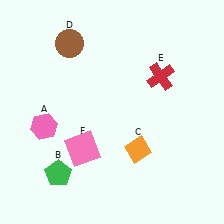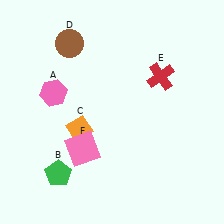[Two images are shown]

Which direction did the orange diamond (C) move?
The orange diamond (C) moved left.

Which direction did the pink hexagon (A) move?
The pink hexagon (A) moved up.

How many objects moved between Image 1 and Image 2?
2 objects moved between the two images.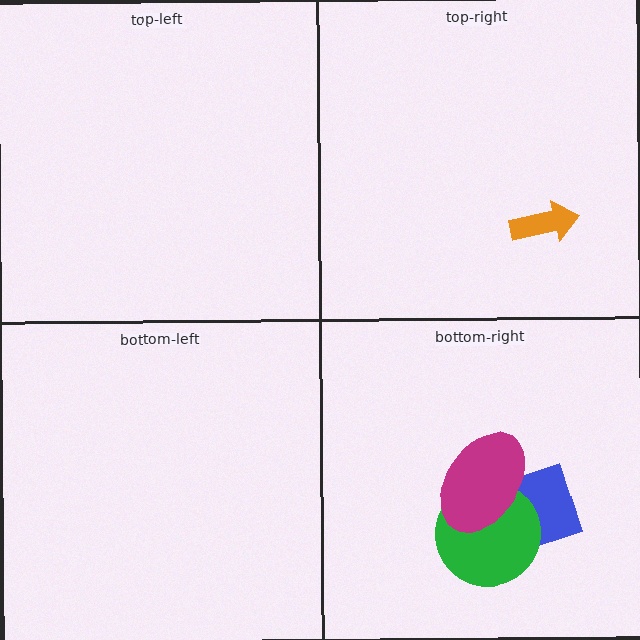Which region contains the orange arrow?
The top-right region.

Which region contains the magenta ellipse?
The bottom-right region.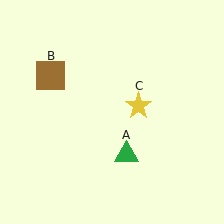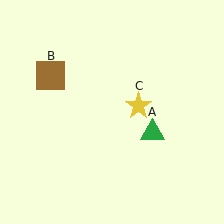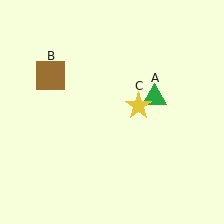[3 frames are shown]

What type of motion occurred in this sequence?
The green triangle (object A) rotated counterclockwise around the center of the scene.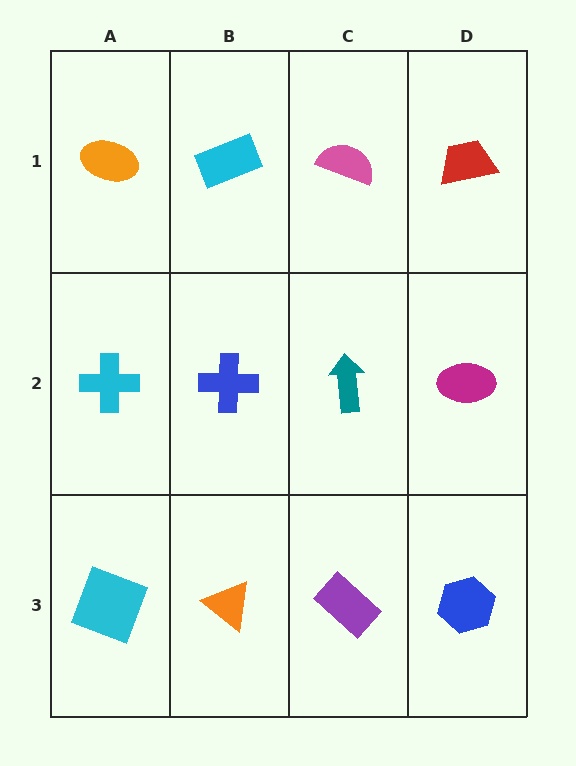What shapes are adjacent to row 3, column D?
A magenta ellipse (row 2, column D), a purple rectangle (row 3, column C).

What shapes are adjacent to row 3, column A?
A cyan cross (row 2, column A), an orange triangle (row 3, column B).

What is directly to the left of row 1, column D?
A pink semicircle.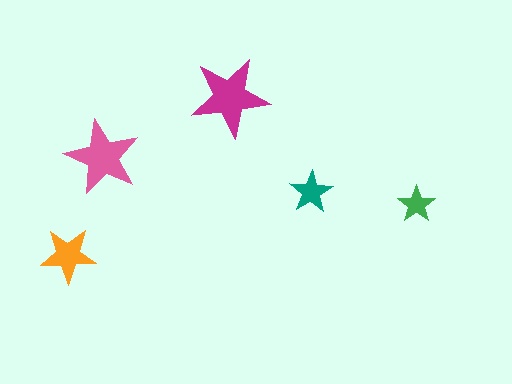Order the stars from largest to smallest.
the magenta one, the pink one, the orange one, the teal one, the green one.